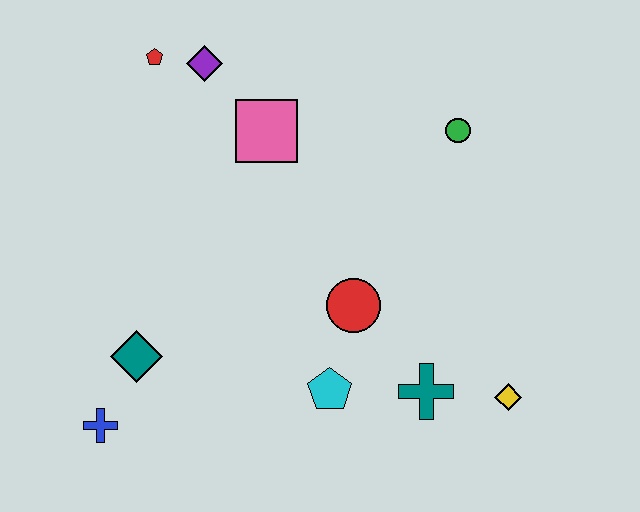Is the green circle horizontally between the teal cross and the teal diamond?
No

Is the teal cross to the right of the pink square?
Yes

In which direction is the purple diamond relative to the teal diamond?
The purple diamond is above the teal diamond.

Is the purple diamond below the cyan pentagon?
No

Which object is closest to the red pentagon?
The purple diamond is closest to the red pentagon.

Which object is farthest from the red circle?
The red pentagon is farthest from the red circle.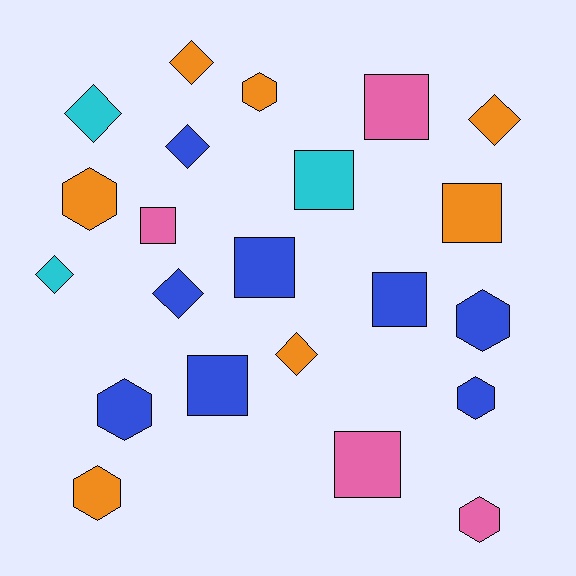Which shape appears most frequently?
Square, with 8 objects.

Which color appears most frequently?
Blue, with 8 objects.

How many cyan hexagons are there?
There are no cyan hexagons.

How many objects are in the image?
There are 22 objects.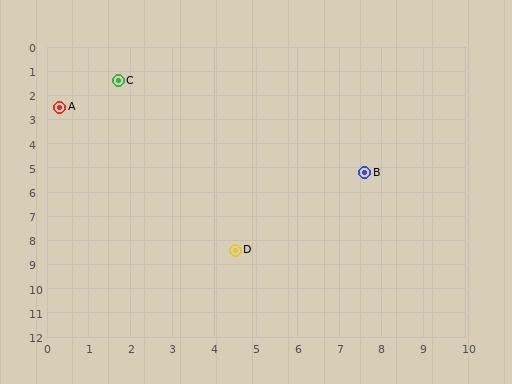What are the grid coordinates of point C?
Point C is at approximately (1.7, 1.4).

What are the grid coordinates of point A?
Point A is at approximately (0.3, 2.5).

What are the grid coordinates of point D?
Point D is at approximately (4.5, 8.4).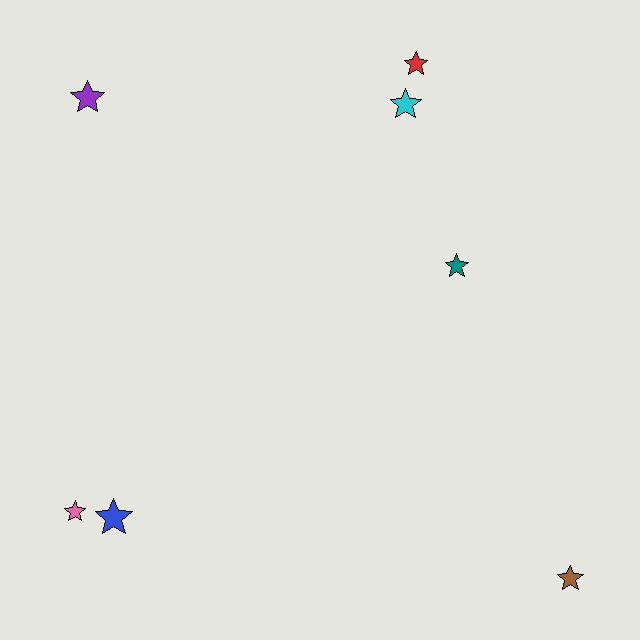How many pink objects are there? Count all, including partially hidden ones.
There is 1 pink object.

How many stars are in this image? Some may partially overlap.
There are 7 stars.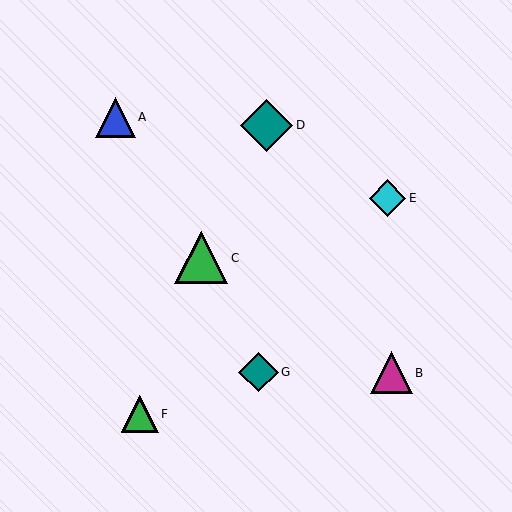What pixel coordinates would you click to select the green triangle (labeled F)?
Click at (140, 414) to select the green triangle F.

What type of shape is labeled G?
Shape G is a teal diamond.